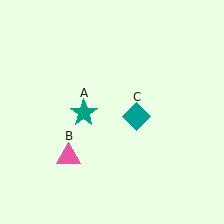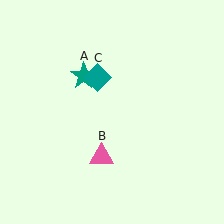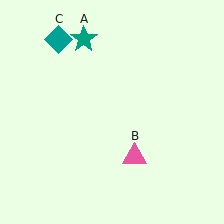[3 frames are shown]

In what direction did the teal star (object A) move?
The teal star (object A) moved up.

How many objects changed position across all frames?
3 objects changed position: teal star (object A), pink triangle (object B), teal diamond (object C).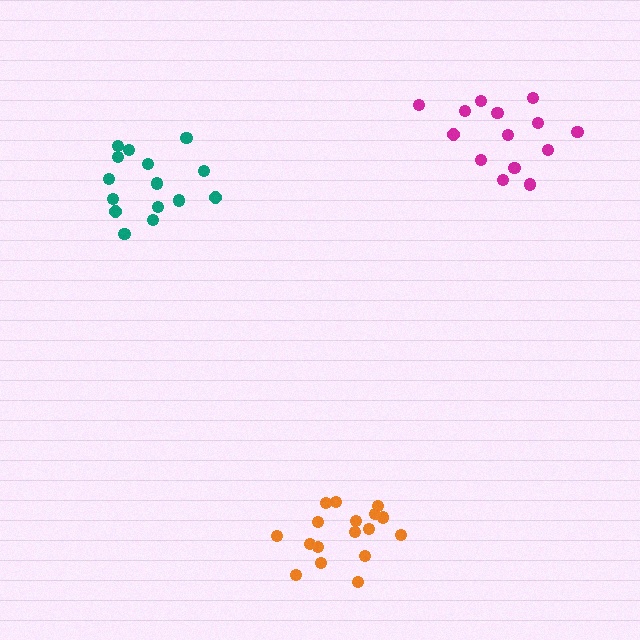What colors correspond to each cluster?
The clusters are colored: orange, magenta, teal.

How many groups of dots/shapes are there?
There are 3 groups.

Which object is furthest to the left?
The teal cluster is leftmost.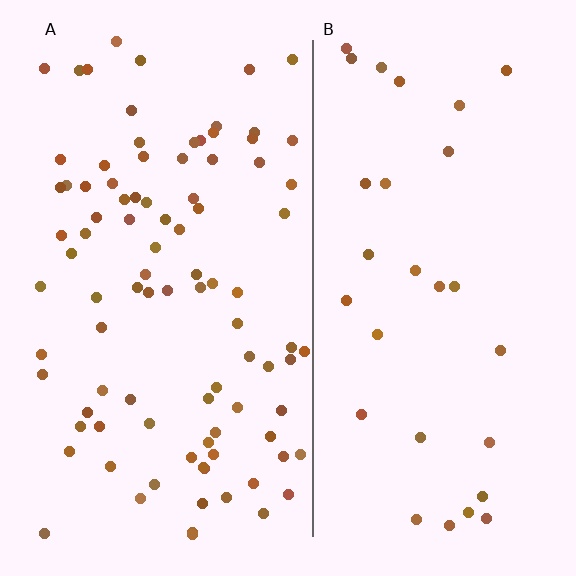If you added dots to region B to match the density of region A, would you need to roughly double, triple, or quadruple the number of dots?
Approximately triple.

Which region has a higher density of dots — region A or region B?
A (the left).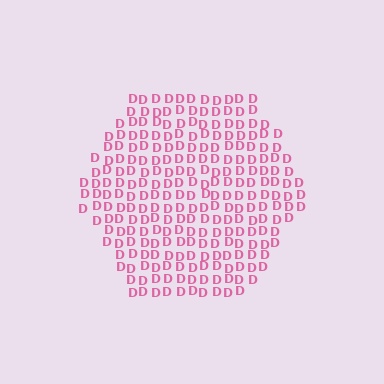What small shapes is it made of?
It is made of small letter D's.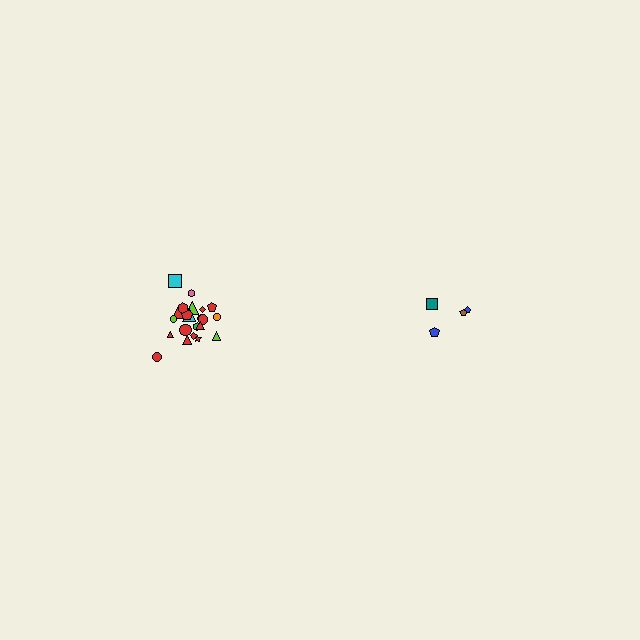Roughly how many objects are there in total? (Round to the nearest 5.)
Roughly 25 objects in total.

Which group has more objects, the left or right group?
The left group.